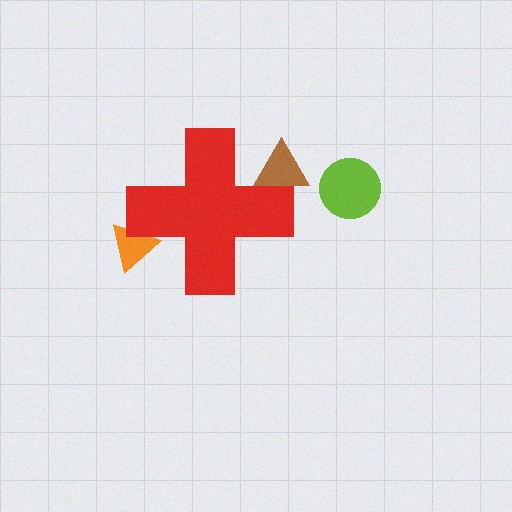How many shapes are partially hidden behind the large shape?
2 shapes are partially hidden.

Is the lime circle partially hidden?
No, the lime circle is fully visible.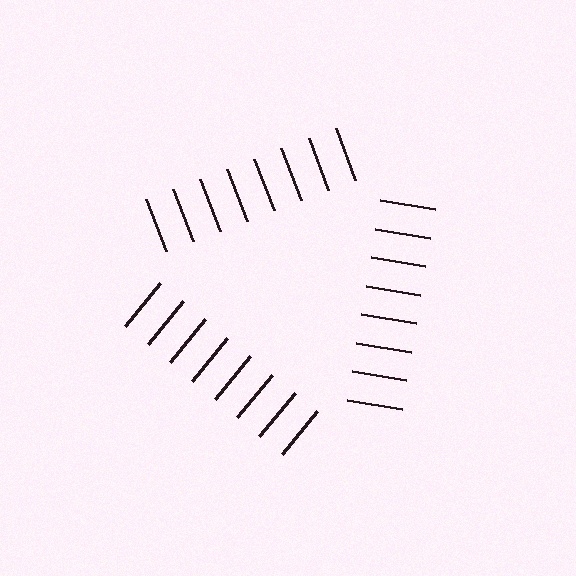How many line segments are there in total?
24 — 8 along each of the 3 edges.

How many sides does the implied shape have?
3 sides — the line-ends trace a triangle.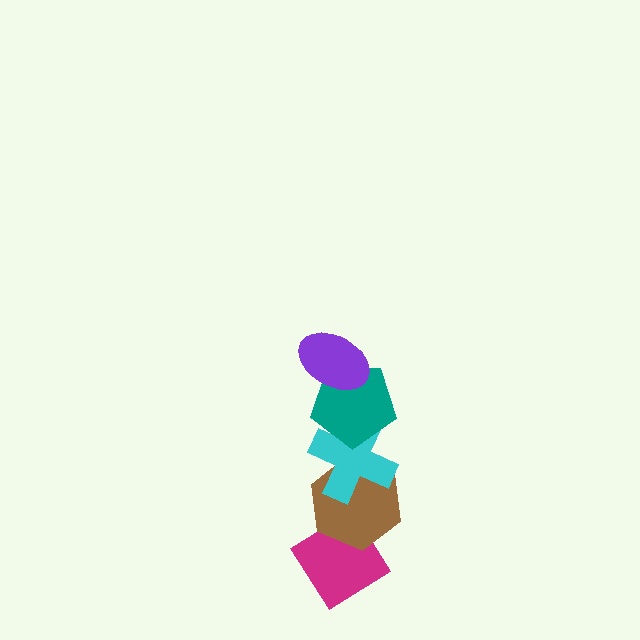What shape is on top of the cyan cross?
The teal pentagon is on top of the cyan cross.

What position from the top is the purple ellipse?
The purple ellipse is 1st from the top.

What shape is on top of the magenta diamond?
The brown hexagon is on top of the magenta diamond.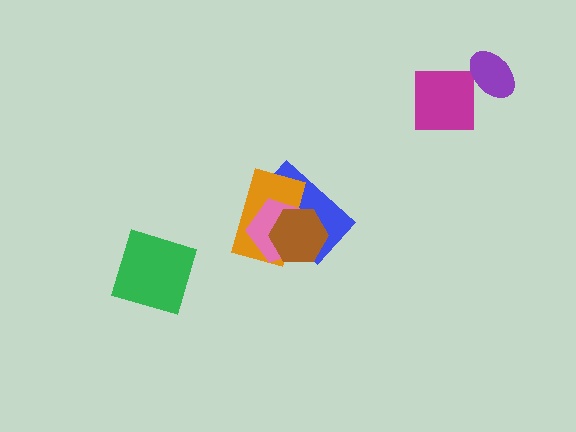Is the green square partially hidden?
No, no other shape covers it.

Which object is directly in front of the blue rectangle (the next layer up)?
The orange rectangle is directly in front of the blue rectangle.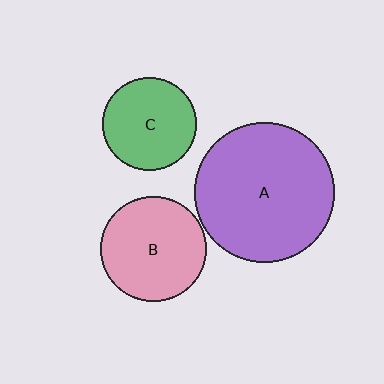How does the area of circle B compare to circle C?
Approximately 1.3 times.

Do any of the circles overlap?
No, none of the circles overlap.